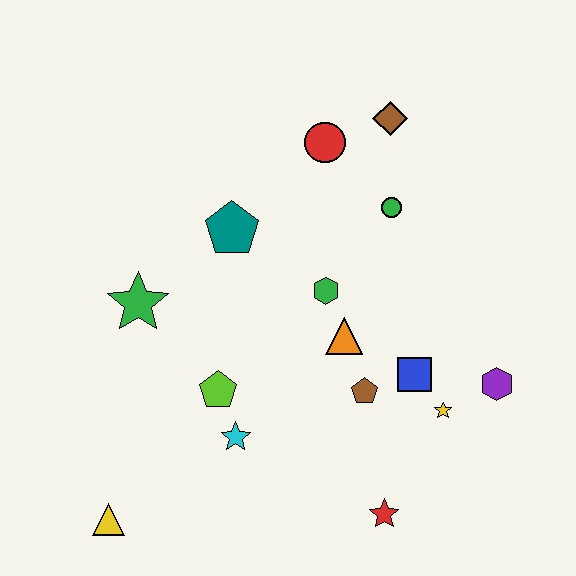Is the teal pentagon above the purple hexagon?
Yes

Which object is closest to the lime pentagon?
The cyan star is closest to the lime pentagon.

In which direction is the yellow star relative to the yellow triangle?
The yellow star is to the right of the yellow triangle.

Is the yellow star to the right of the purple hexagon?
No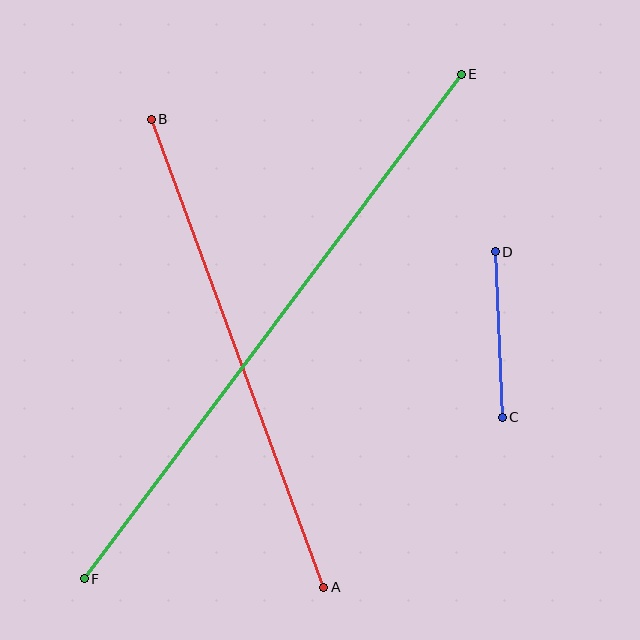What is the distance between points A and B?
The distance is approximately 499 pixels.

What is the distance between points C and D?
The distance is approximately 165 pixels.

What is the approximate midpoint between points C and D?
The midpoint is at approximately (499, 334) pixels.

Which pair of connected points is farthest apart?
Points E and F are farthest apart.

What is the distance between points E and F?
The distance is approximately 629 pixels.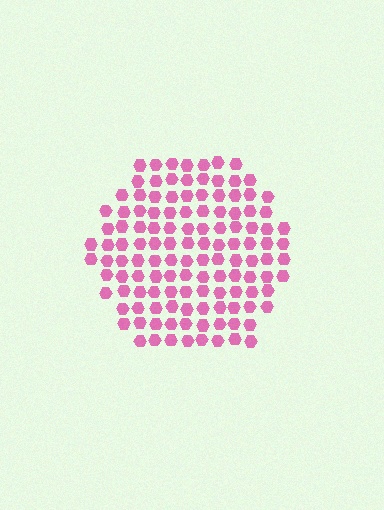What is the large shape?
The large shape is a hexagon.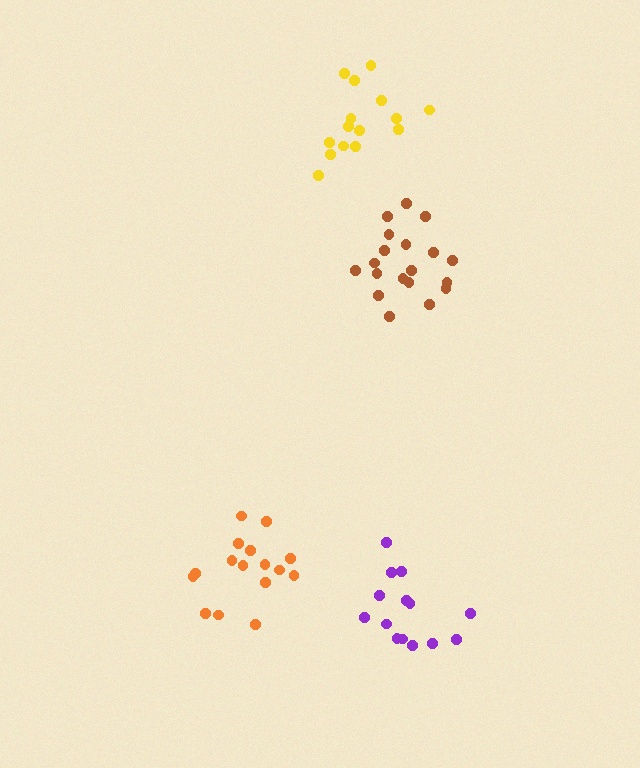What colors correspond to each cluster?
The clusters are colored: yellow, brown, orange, purple.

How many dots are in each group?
Group 1: 15 dots, Group 2: 19 dots, Group 3: 16 dots, Group 4: 14 dots (64 total).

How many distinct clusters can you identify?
There are 4 distinct clusters.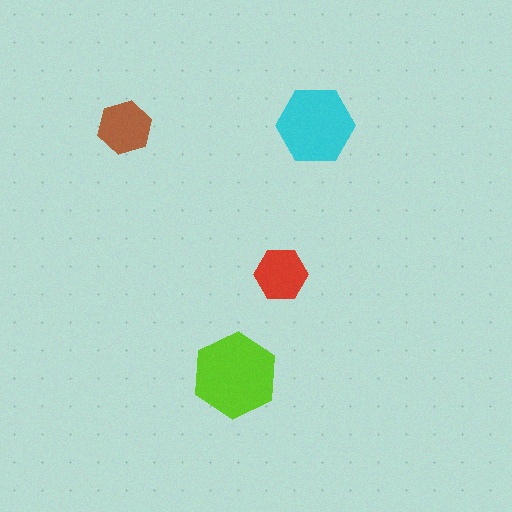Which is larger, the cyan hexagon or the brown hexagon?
The cyan one.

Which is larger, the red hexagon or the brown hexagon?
The brown one.